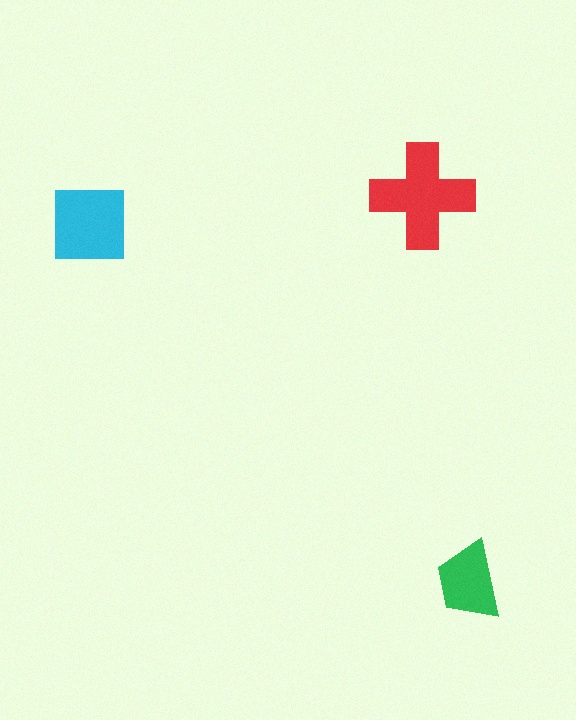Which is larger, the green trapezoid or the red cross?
The red cross.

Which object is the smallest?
The green trapezoid.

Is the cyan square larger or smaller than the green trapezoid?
Larger.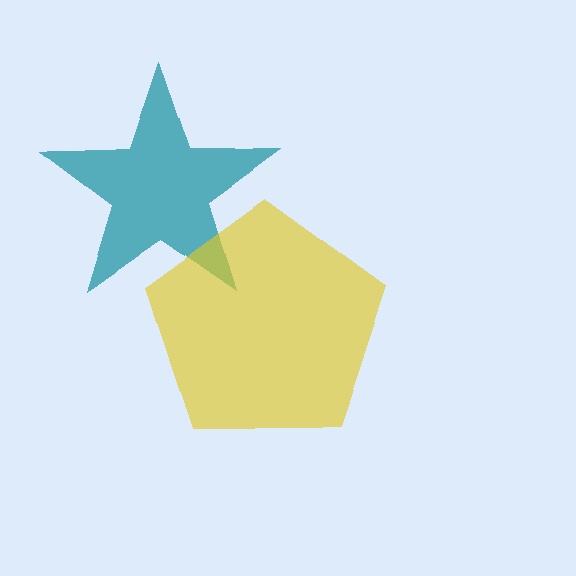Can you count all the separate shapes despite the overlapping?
Yes, there are 2 separate shapes.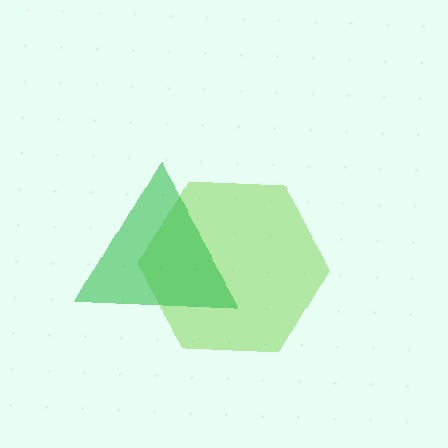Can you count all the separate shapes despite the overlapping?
Yes, there are 2 separate shapes.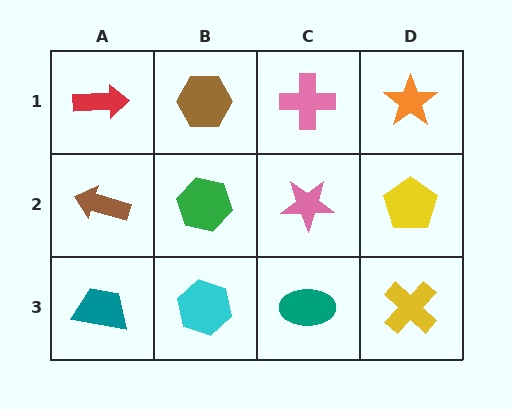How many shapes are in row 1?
4 shapes.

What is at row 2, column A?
A brown arrow.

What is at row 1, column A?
A red arrow.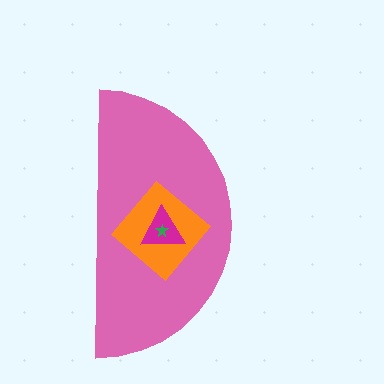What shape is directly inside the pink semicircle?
The orange diamond.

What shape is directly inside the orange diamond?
The magenta triangle.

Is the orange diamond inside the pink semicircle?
Yes.